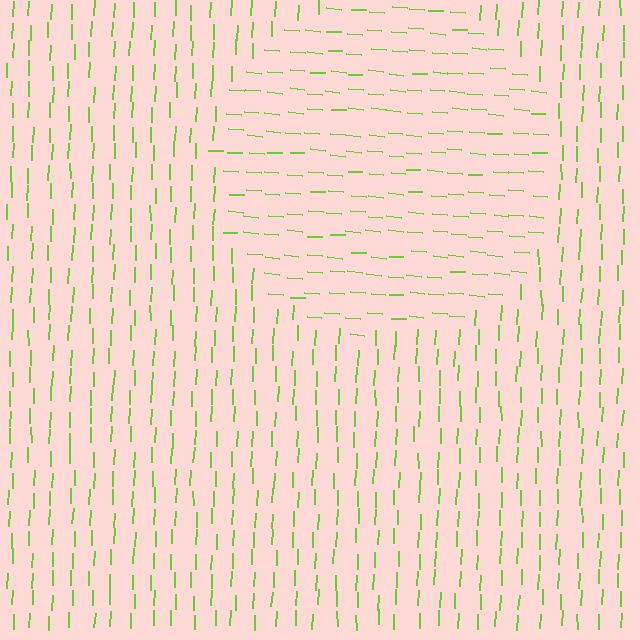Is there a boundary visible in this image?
Yes, there is a texture boundary formed by a change in line orientation.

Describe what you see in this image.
The image is filled with small lime line segments. A circle region in the image has lines oriented differently from the surrounding lines, creating a visible texture boundary.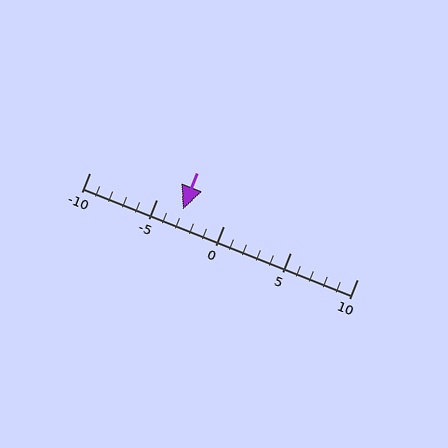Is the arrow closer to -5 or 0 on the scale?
The arrow is closer to -5.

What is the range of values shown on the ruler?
The ruler shows values from -10 to 10.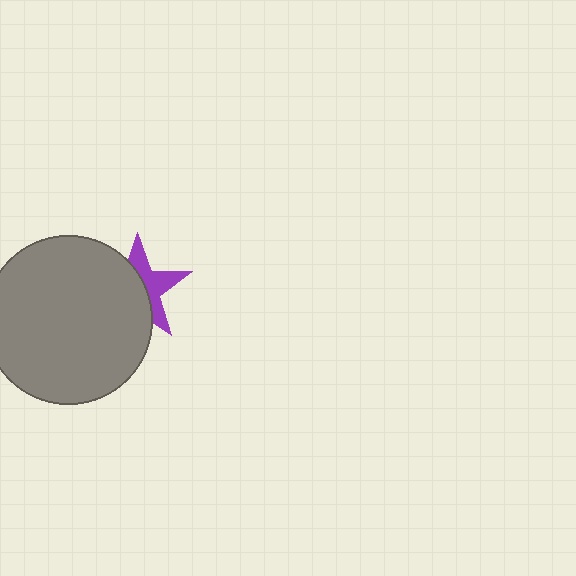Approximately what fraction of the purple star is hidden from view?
Roughly 57% of the purple star is hidden behind the gray circle.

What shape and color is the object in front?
The object in front is a gray circle.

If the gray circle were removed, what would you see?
You would see the complete purple star.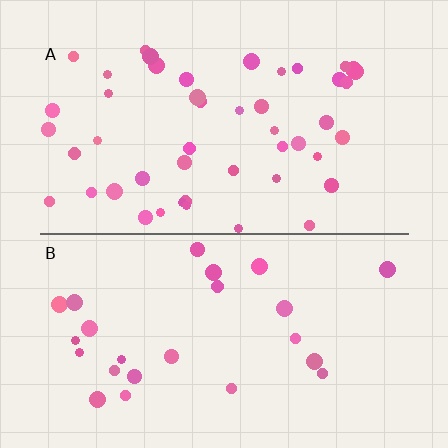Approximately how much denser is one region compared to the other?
Approximately 1.9× — region A over region B.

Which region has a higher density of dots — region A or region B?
A (the top).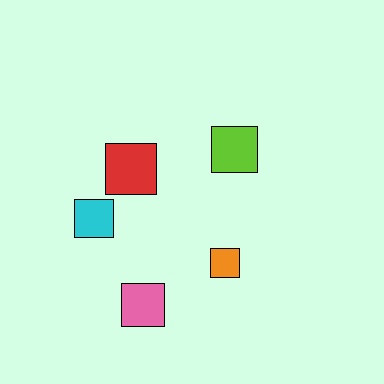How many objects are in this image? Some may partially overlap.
There are 5 objects.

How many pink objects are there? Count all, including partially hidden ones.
There is 1 pink object.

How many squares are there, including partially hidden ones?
There are 5 squares.